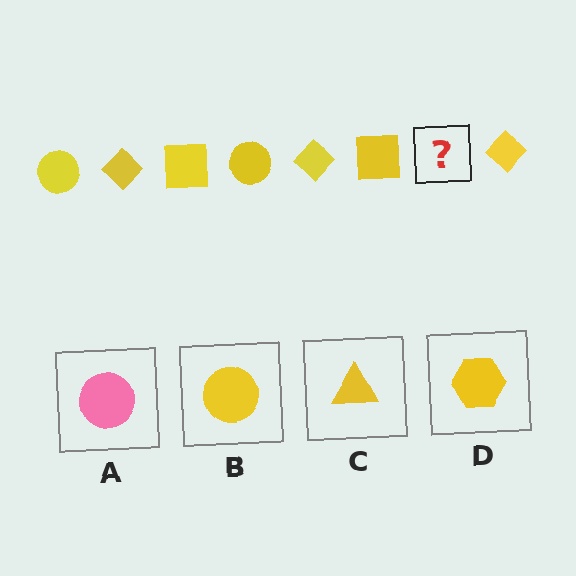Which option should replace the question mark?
Option B.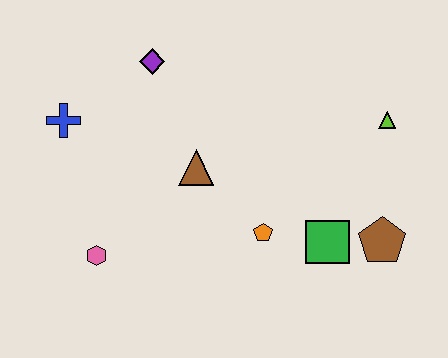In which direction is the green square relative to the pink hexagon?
The green square is to the right of the pink hexagon.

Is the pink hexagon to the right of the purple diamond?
No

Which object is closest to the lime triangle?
The brown pentagon is closest to the lime triangle.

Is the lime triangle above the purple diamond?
No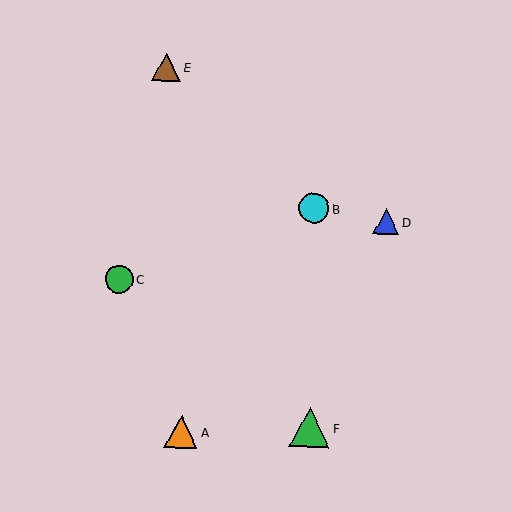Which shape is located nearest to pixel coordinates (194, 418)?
The orange triangle (labeled A) at (181, 432) is nearest to that location.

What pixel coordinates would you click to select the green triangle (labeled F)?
Click at (310, 427) to select the green triangle F.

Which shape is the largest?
The green triangle (labeled F) is the largest.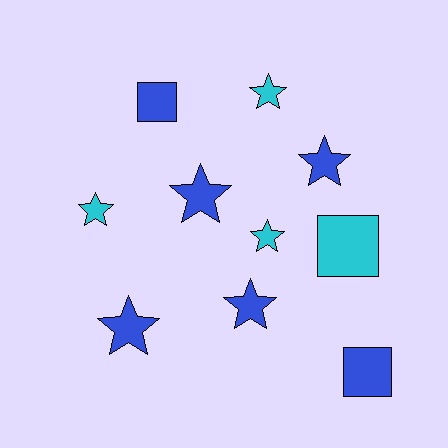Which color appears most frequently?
Blue, with 6 objects.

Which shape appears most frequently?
Star, with 7 objects.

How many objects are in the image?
There are 10 objects.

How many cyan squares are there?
There is 1 cyan square.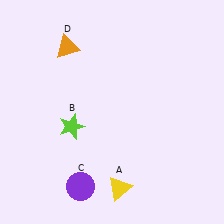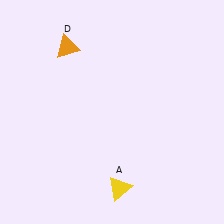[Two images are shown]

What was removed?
The lime star (B), the purple circle (C) were removed in Image 2.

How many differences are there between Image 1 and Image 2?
There are 2 differences between the two images.